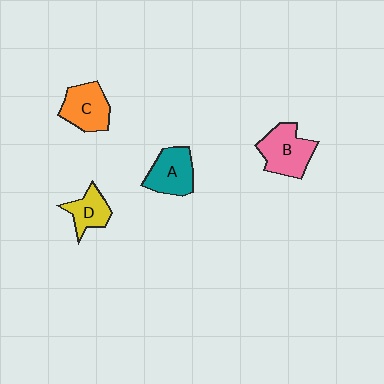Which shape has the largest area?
Shape B (pink).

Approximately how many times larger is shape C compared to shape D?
Approximately 1.4 times.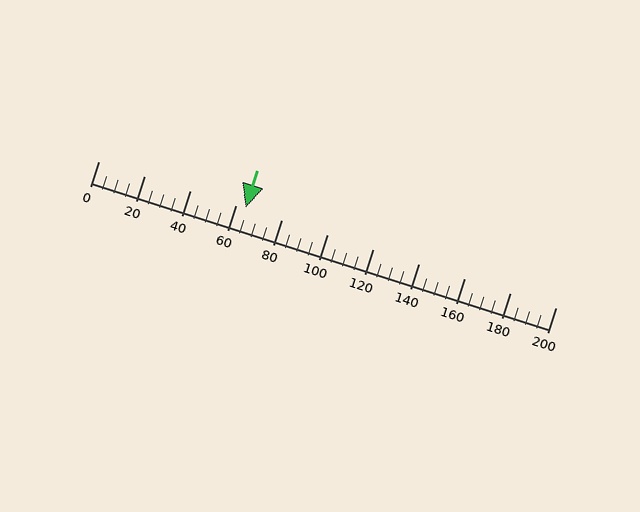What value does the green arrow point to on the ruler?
The green arrow points to approximately 64.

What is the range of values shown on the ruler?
The ruler shows values from 0 to 200.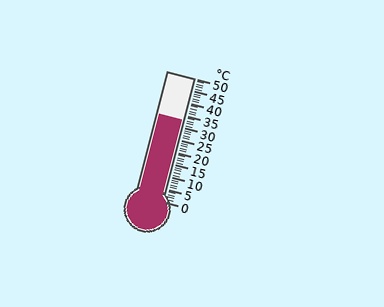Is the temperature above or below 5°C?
The temperature is above 5°C.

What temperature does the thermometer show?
The thermometer shows approximately 33°C.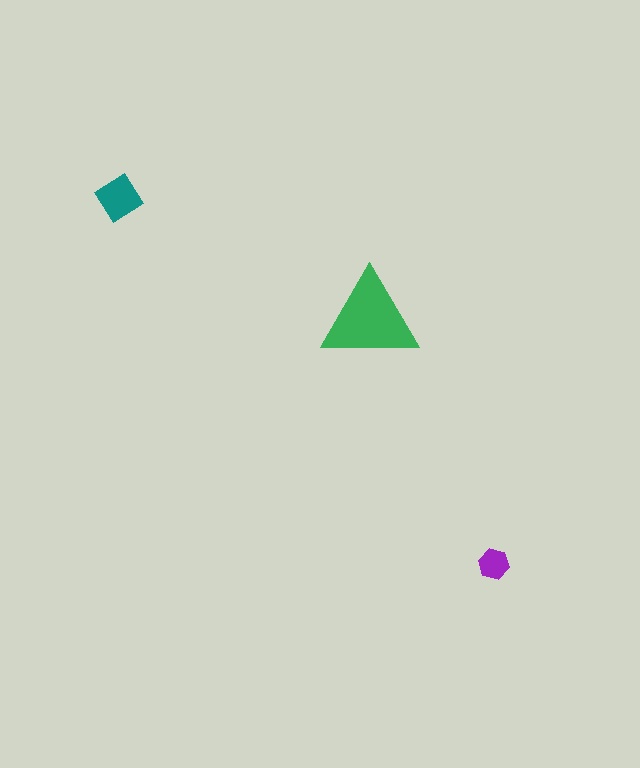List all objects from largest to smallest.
The green triangle, the teal diamond, the purple hexagon.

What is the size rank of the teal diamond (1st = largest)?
2nd.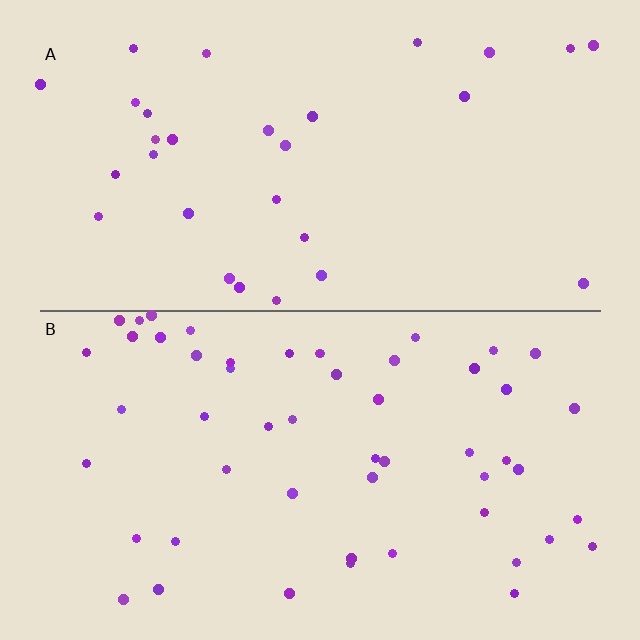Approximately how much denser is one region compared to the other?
Approximately 1.8× — region B over region A.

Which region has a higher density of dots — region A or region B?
B (the bottom).